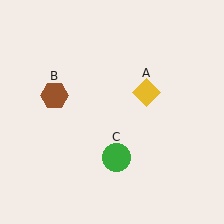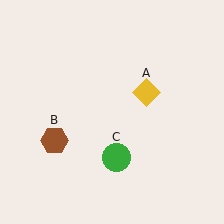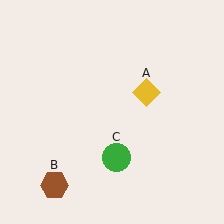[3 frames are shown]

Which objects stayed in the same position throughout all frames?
Yellow diamond (object A) and green circle (object C) remained stationary.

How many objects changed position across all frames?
1 object changed position: brown hexagon (object B).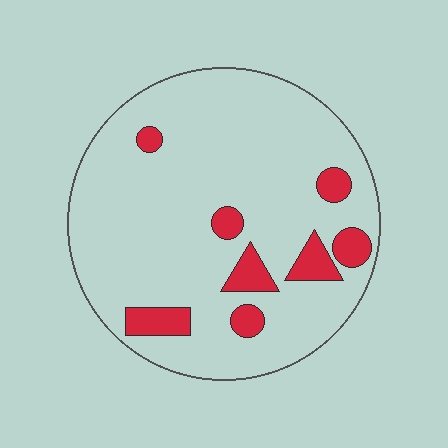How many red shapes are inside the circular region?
8.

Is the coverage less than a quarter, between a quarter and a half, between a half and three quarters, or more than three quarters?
Less than a quarter.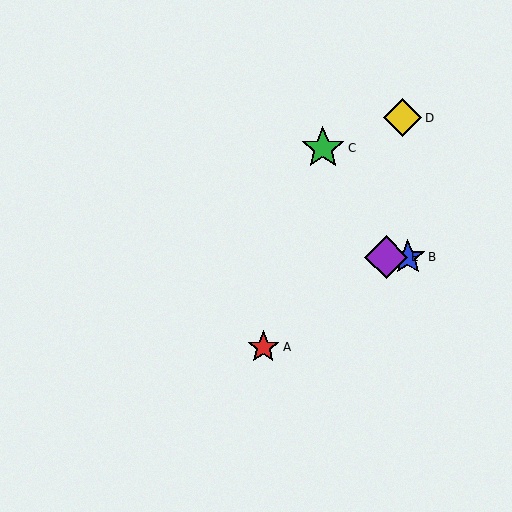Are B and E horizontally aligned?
Yes, both are at y≈257.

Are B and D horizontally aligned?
No, B is at y≈257 and D is at y≈118.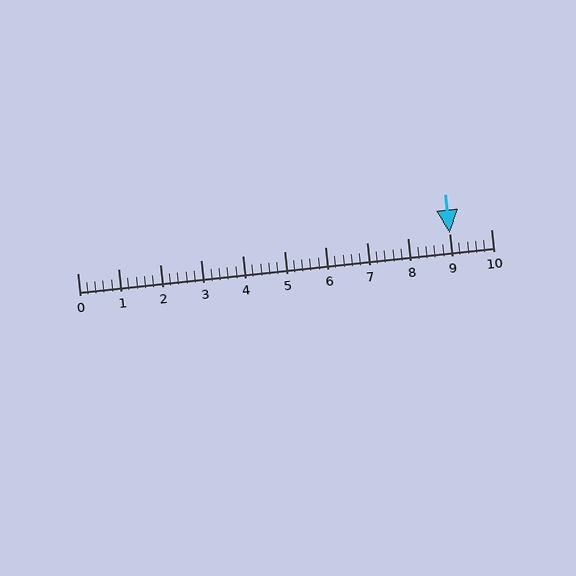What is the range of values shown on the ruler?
The ruler shows values from 0 to 10.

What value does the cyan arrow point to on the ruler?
The cyan arrow points to approximately 9.0.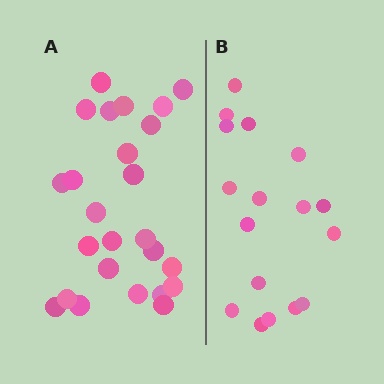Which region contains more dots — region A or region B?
Region A (the left region) has more dots.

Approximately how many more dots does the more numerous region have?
Region A has roughly 8 or so more dots than region B.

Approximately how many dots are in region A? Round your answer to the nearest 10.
About 20 dots. (The exact count is 25, which rounds to 20.)